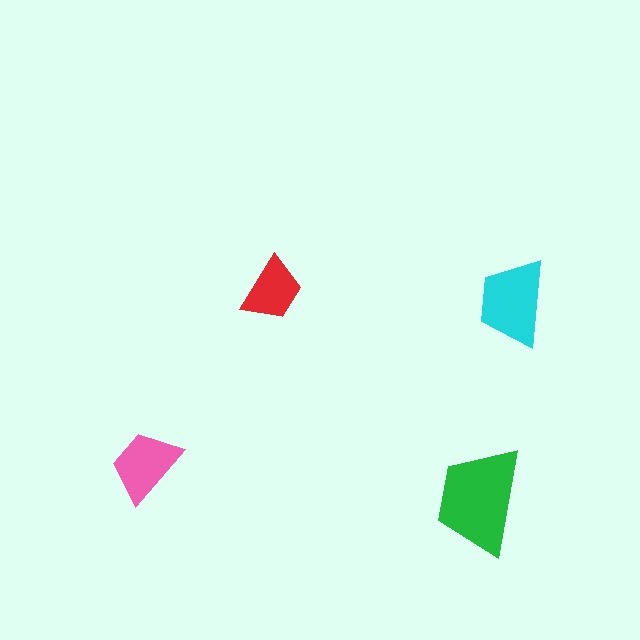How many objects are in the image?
There are 4 objects in the image.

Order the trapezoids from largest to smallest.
the green one, the cyan one, the pink one, the red one.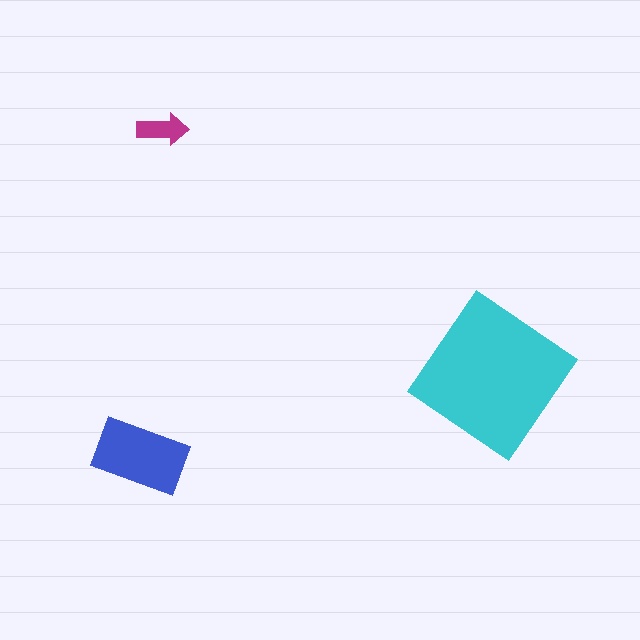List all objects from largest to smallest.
The cyan diamond, the blue rectangle, the magenta arrow.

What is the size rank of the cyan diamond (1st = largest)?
1st.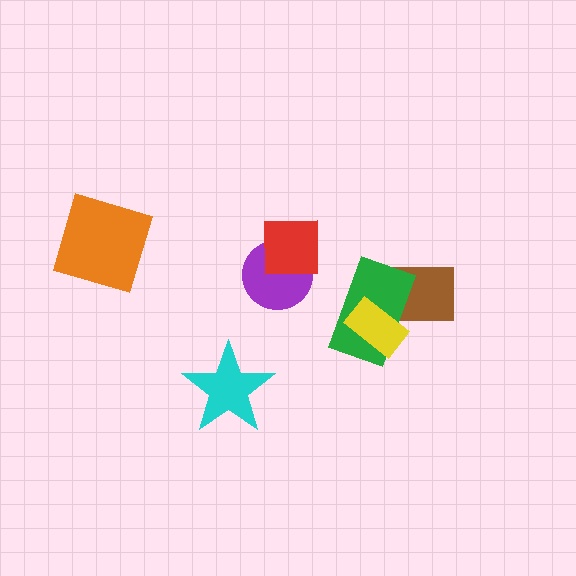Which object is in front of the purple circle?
The red square is in front of the purple circle.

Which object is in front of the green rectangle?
The yellow rectangle is in front of the green rectangle.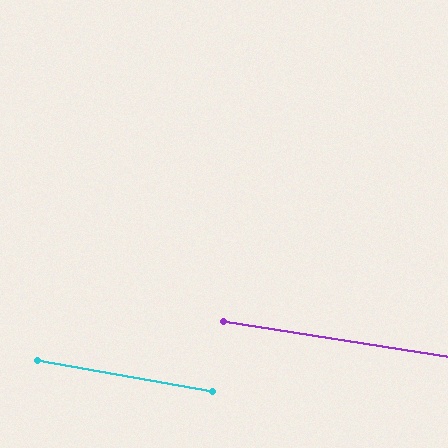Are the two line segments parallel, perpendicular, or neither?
Parallel — their directions differ by only 1.2°.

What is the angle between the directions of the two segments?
Approximately 1 degree.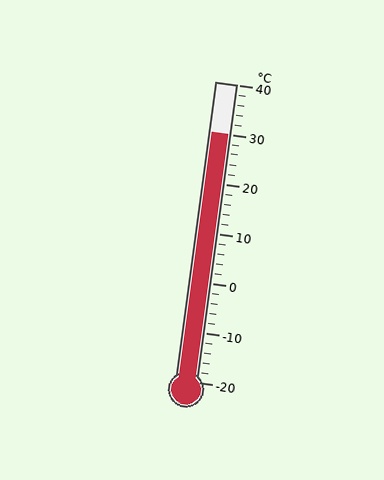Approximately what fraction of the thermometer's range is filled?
The thermometer is filled to approximately 85% of its range.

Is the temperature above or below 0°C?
The temperature is above 0°C.